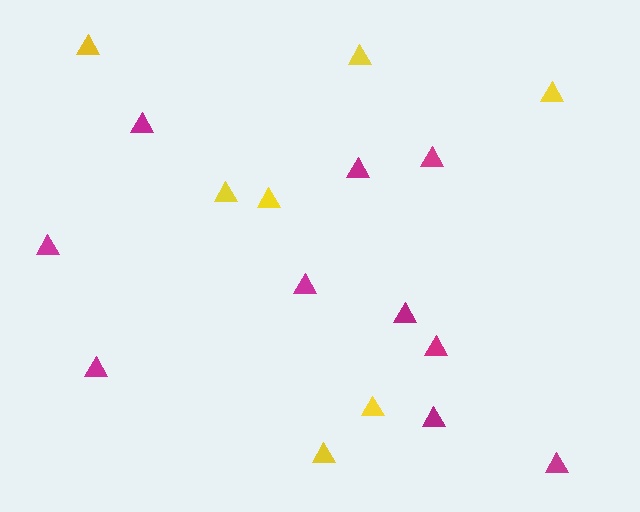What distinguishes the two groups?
There are 2 groups: one group of magenta triangles (10) and one group of yellow triangles (7).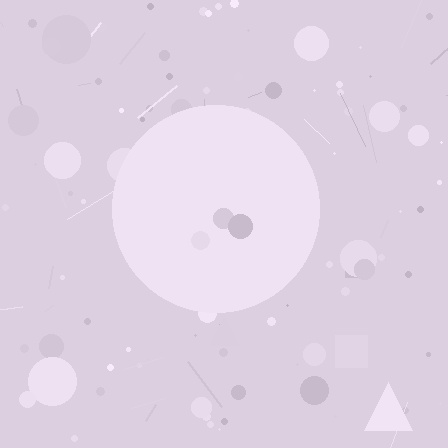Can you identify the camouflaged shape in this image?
The camouflaged shape is a circle.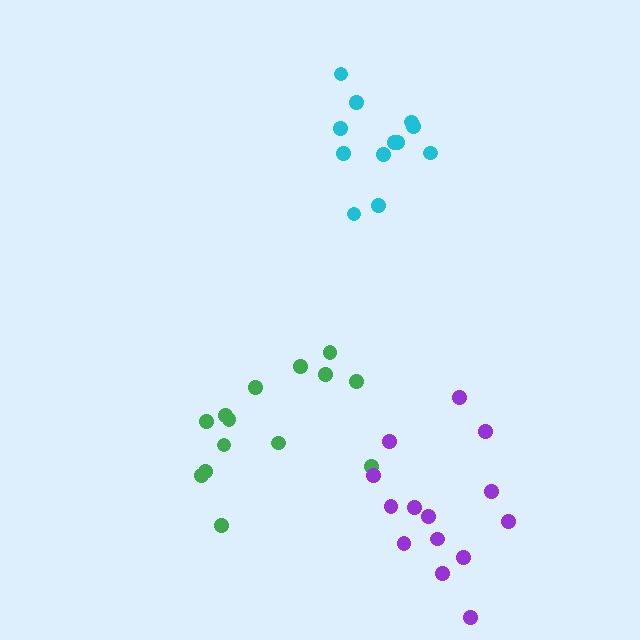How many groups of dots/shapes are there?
There are 3 groups.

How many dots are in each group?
Group 1: 14 dots, Group 2: 12 dots, Group 3: 14 dots (40 total).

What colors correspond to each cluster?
The clusters are colored: green, cyan, purple.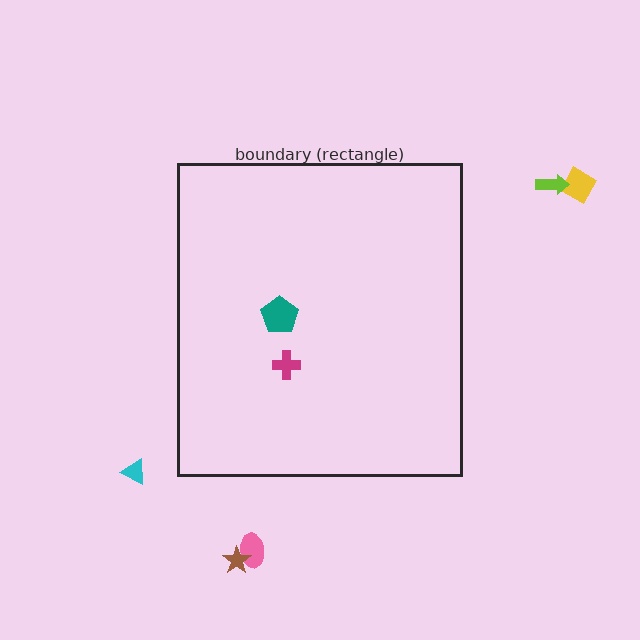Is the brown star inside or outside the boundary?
Outside.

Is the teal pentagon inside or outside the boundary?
Inside.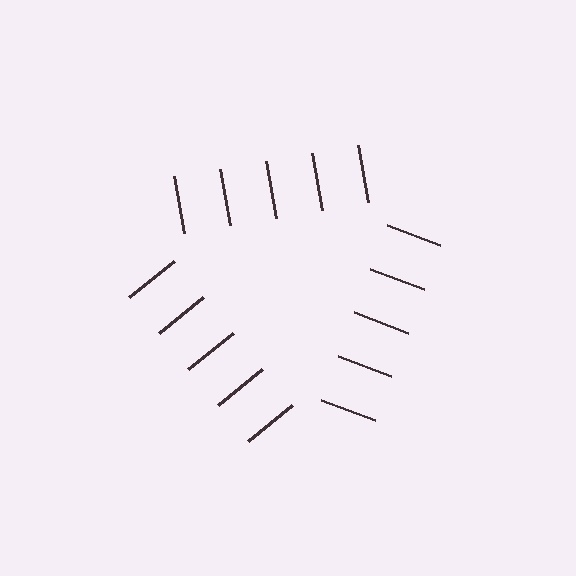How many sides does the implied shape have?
3 sides — the line-ends trace a triangle.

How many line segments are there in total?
15 — 5 along each of the 3 edges.